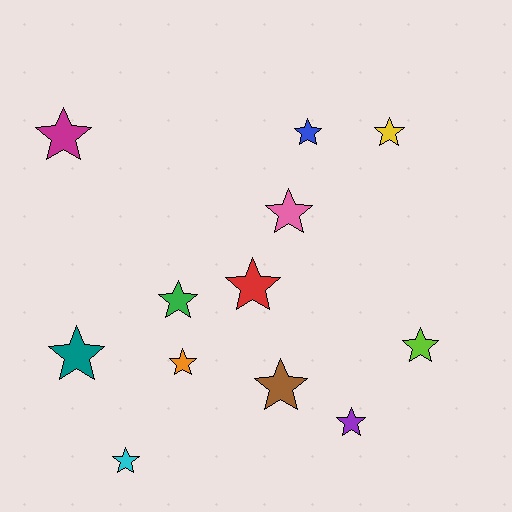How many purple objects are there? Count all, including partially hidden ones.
There is 1 purple object.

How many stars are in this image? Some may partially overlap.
There are 12 stars.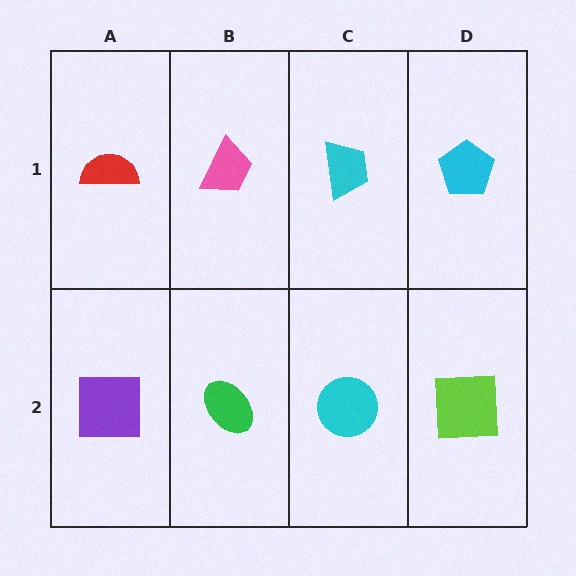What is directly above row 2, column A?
A red semicircle.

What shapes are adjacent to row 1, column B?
A green ellipse (row 2, column B), a red semicircle (row 1, column A), a cyan trapezoid (row 1, column C).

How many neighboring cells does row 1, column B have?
3.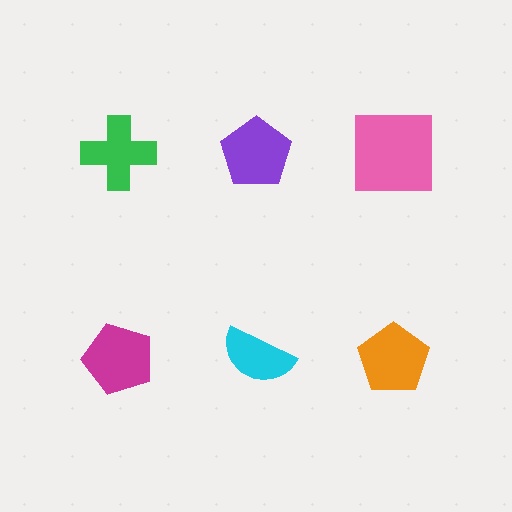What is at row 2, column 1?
A magenta pentagon.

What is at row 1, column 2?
A purple pentagon.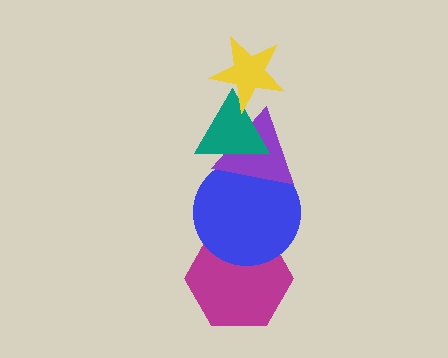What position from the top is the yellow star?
The yellow star is 1st from the top.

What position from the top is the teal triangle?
The teal triangle is 2nd from the top.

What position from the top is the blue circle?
The blue circle is 4th from the top.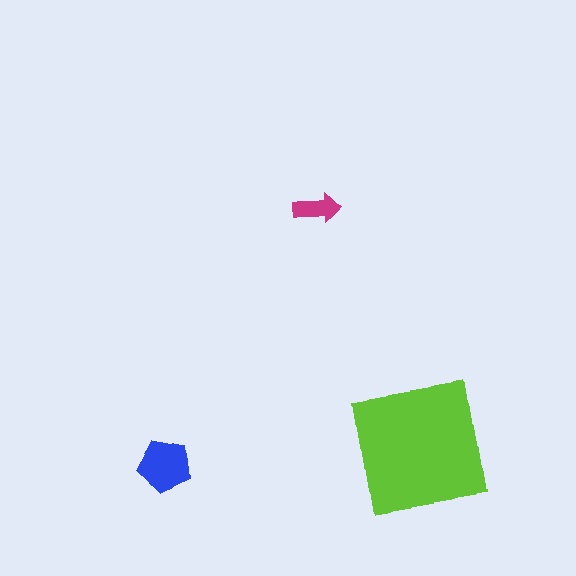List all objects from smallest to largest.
The magenta arrow, the blue pentagon, the lime square.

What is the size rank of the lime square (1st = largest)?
1st.